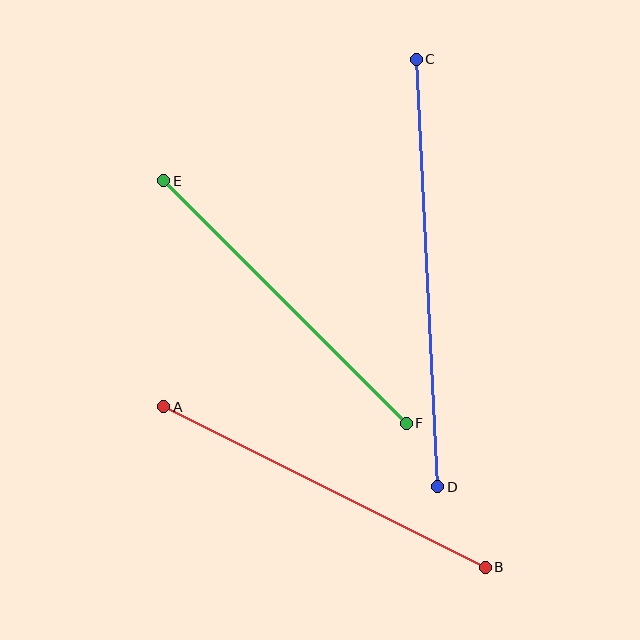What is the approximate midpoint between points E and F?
The midpoint is at approximately (285, 302) pixels.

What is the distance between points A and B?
The distance is approximately 360 pixels.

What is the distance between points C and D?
The distance is approximately 428 pixels.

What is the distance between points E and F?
The distance is approximately 343 pixels.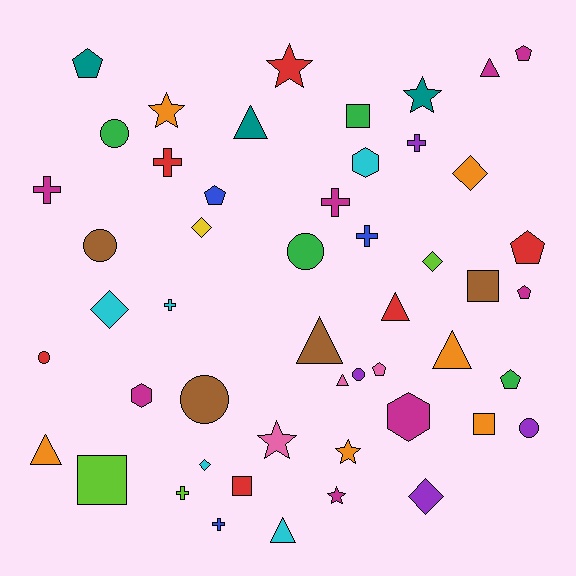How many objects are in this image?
There are 50 objects.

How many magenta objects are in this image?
There are 8 magenta objects.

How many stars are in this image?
There are 6 stars.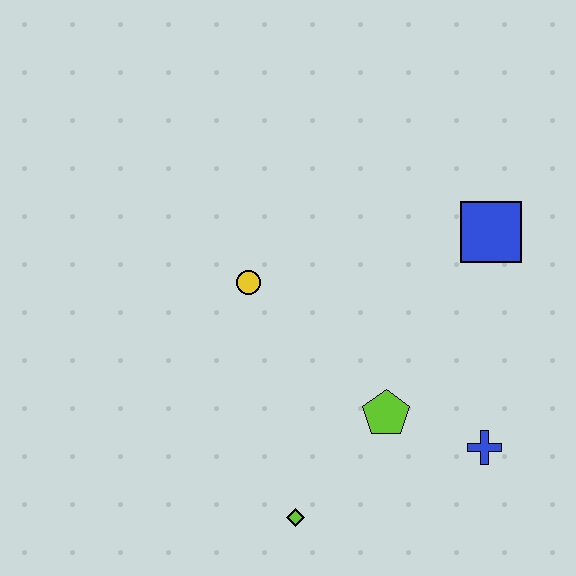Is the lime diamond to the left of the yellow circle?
No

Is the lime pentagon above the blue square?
No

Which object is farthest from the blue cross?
The yellow circle is farthest from the blue cross.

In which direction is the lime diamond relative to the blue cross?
The lime diamond is to the left of the blue cross.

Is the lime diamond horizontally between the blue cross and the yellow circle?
Yes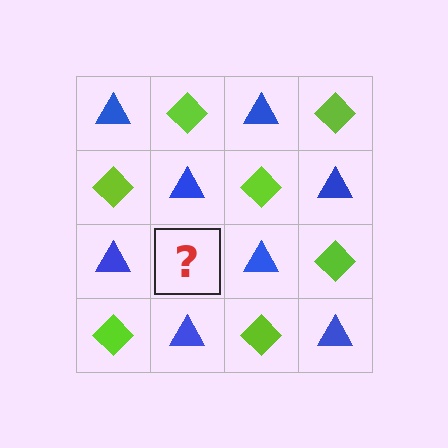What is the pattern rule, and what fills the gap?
The rule is that it alternates blue triangle and lime diamond in a checkerboard pattern. The gap should be filled with a lime diamond.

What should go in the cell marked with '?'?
The missing cell should contain a lime diamond.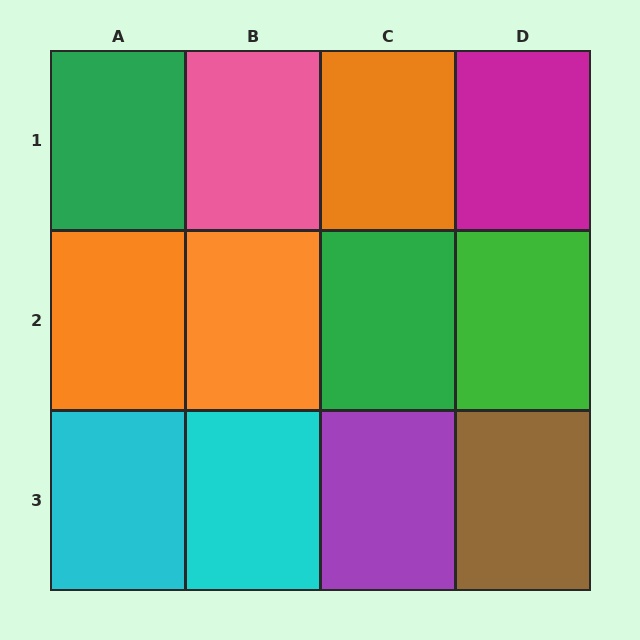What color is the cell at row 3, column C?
Purple.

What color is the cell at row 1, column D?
Magenta.